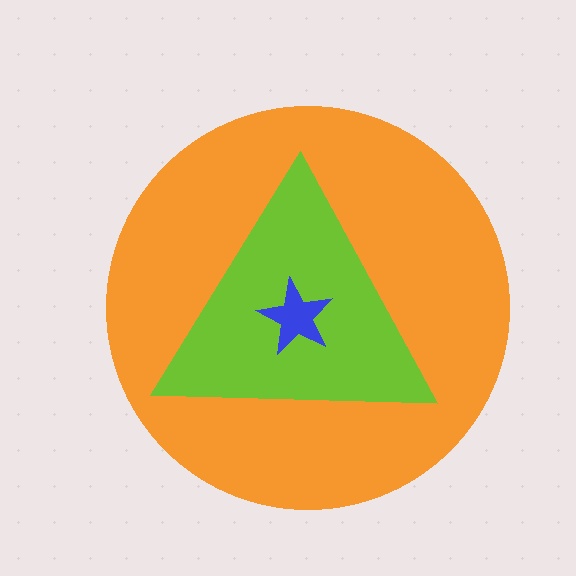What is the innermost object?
The blue star.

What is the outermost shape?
The orange circle.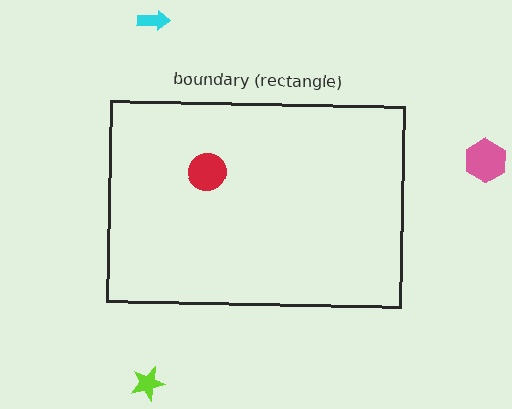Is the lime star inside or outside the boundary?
Outside.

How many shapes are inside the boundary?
1 inside, 3 outside.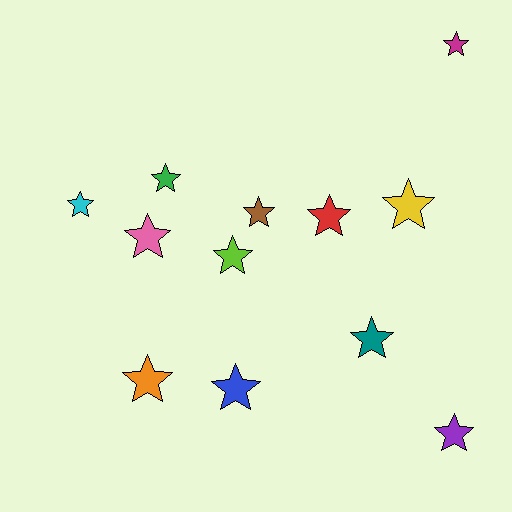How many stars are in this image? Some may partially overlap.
There are 12 stars.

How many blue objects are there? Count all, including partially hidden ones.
There is 1 blue object.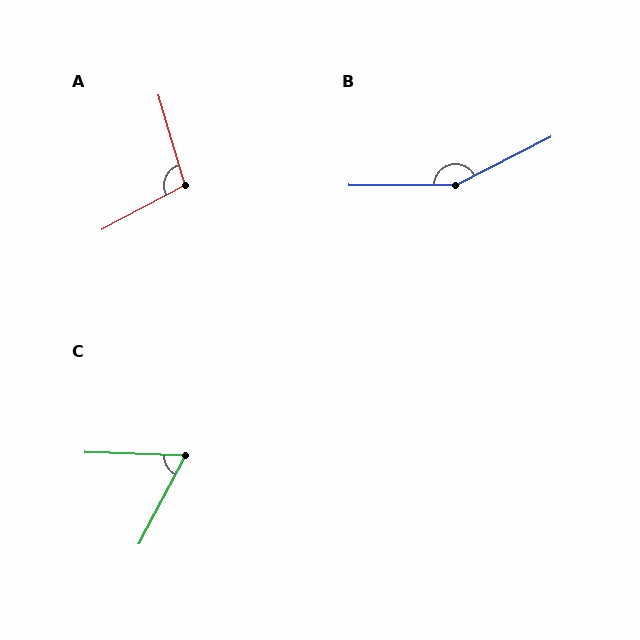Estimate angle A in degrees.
Approximately 102 degrees.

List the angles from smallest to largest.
C (64°), A (102°), B (153°).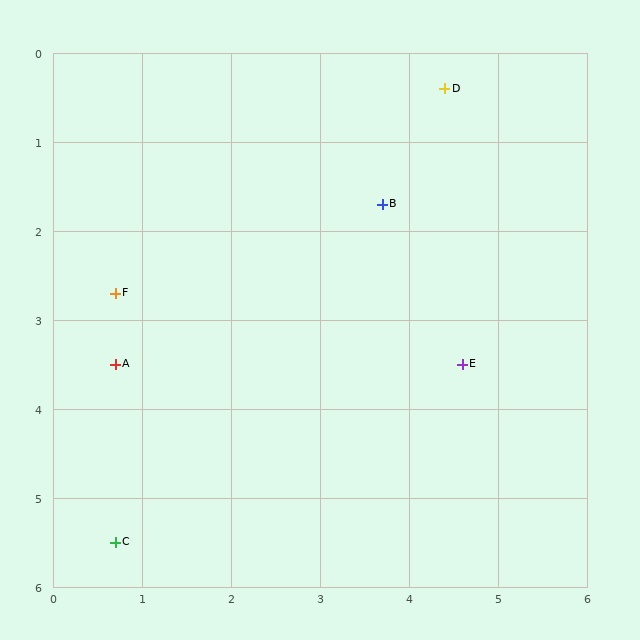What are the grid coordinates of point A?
Point A is at approximately (0.7, 3.5).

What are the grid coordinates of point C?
Point C is at approximately (0.7, 5.5).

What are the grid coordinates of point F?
Point F is at approximately (0.7, 2.7).